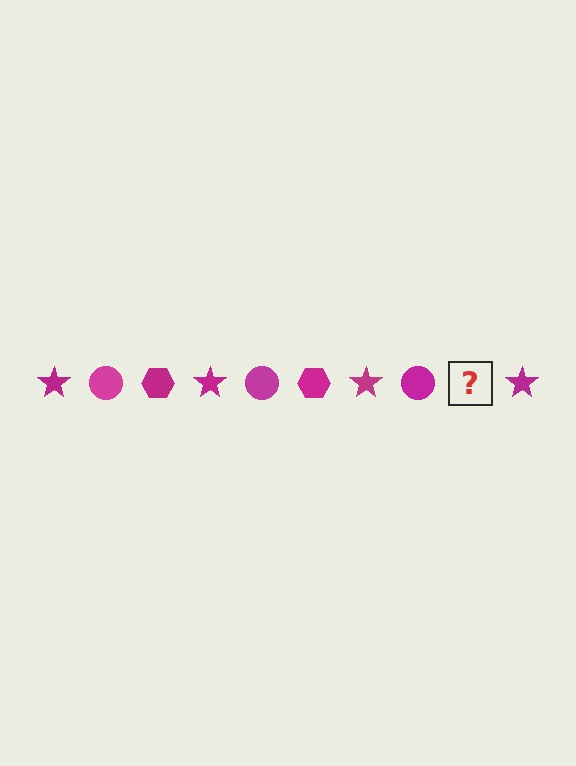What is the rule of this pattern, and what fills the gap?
The rule is that the pattern cycles through star, circle, hexagon shapes in magenta. The gap should be filled with a magenta hexagon.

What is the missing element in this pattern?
The missing element is a magenta hexagon.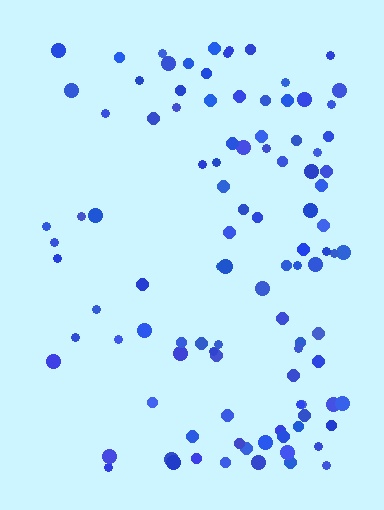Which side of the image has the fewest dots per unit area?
The left.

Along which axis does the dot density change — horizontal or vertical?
Horizontal.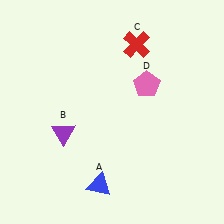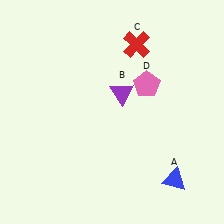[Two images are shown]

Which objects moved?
The objects that moved are: the blue triangle (A), the purple triangle (B).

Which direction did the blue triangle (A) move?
The blue triangle (A) moved right.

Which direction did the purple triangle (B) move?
The purple triangle (B) moved right.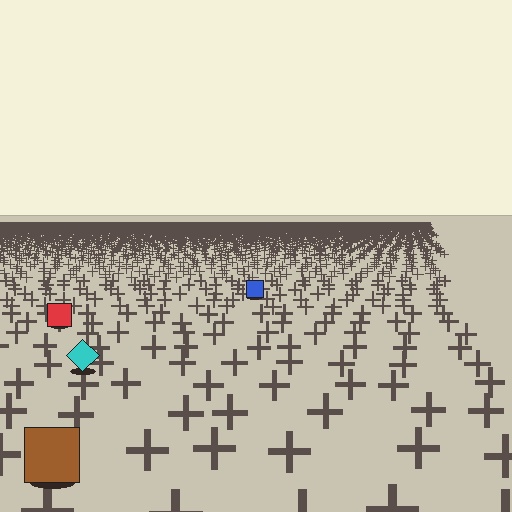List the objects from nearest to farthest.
From nearest to farthest: the brown square, the cyan diamond, the red square, the blue square.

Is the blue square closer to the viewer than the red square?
No. The red square is closer — you can tell from the texture gradient: the ground texture is coarser near it.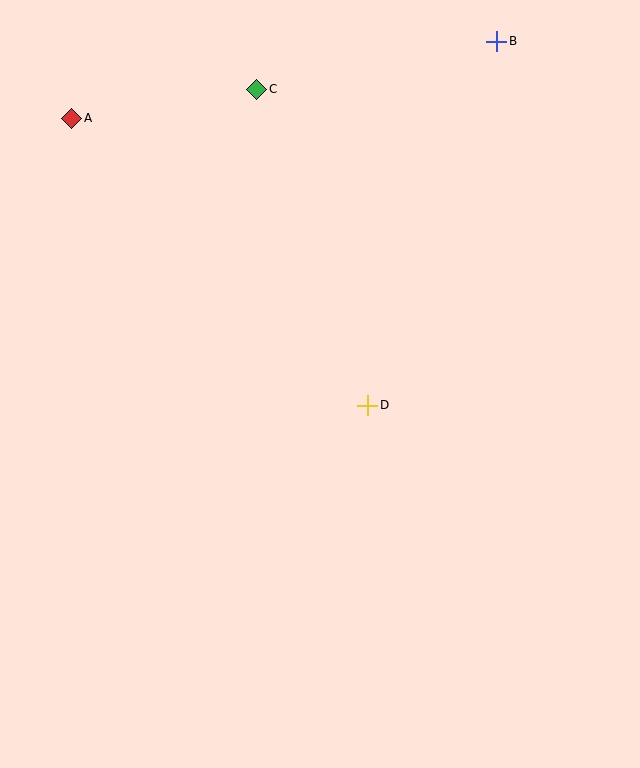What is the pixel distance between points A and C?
The distance between A and C is 187 pixels.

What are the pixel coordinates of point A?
Point A is at (72, 118).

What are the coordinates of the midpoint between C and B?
The midpoint between C and B is at (377, 65).